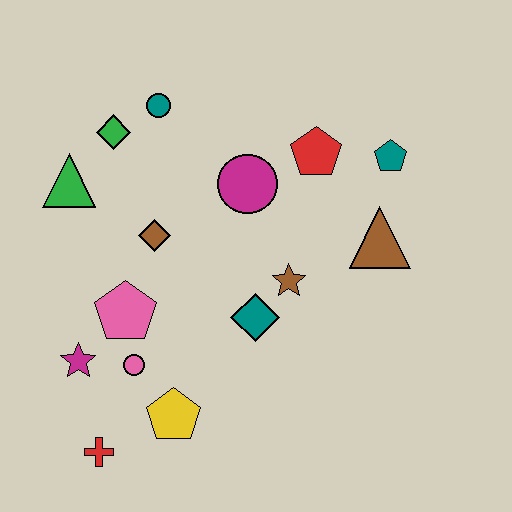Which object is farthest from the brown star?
The red cross is farthest from the brown star.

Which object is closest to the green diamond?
The teal circle is closest to the green diamond.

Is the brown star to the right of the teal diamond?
Yes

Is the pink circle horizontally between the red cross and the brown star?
Yes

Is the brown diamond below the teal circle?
Yes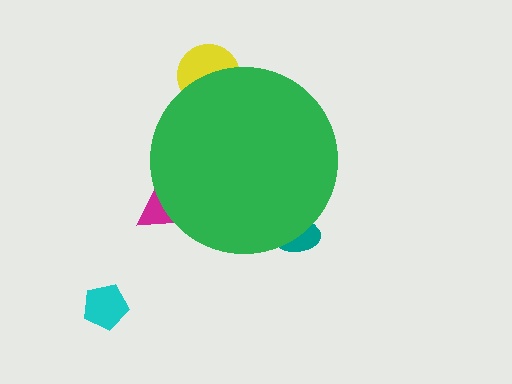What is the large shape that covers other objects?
A green circle.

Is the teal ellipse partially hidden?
Yes, the teal ellipse is partially hidden behind the green circle.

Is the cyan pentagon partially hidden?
No, the cyan pentagon is fully visible.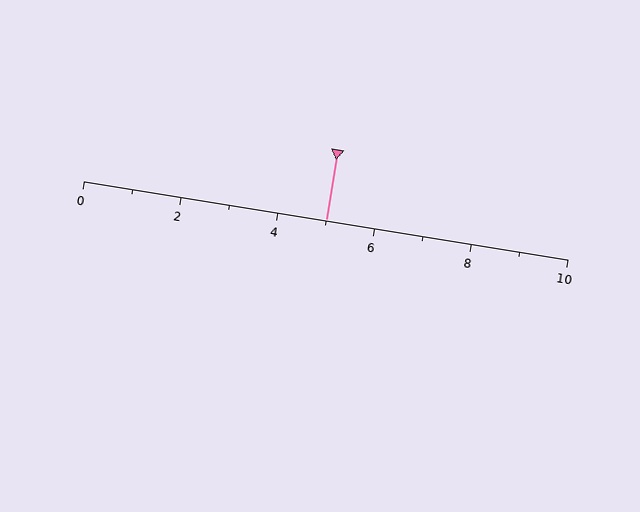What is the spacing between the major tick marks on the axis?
The major ticks are spaced 2 apart.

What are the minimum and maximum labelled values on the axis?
The axis runs from 0 to 10.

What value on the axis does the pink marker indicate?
The marker indicates approximately 5.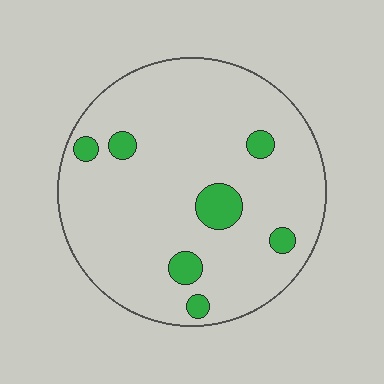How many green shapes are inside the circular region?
7.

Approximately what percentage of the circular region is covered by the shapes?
Approximately 10%.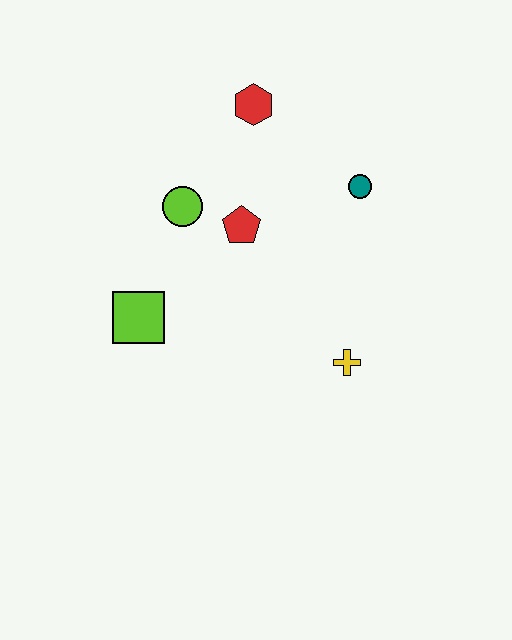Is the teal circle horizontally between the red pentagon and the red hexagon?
No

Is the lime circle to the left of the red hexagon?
Yes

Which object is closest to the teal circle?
The red pentagon is closest to the teal circle.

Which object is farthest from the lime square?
The teal circle is farthest from the lime square.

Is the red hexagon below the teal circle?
No